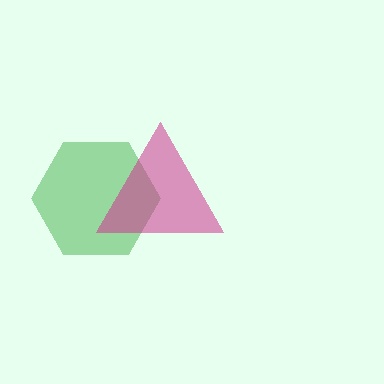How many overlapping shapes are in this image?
There are 2 overlapping shapes in the image.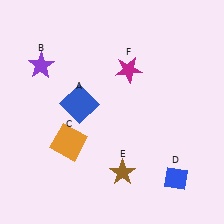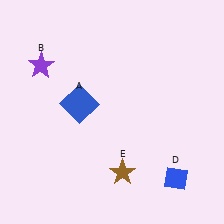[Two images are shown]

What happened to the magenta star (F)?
The magenta star (F) was removed in Image 2. It was in the top-right area of Image 1.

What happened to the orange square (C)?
The orange square (C) was removed in Image 2. It was in the bottom-left area of Image 1.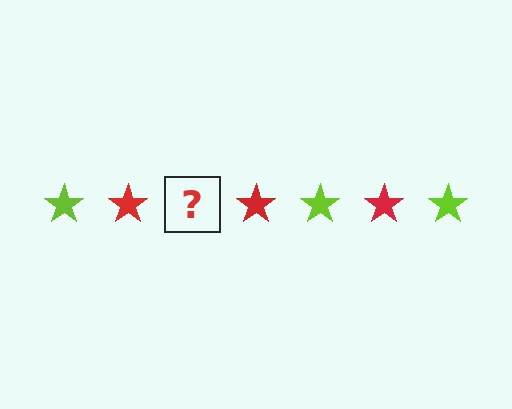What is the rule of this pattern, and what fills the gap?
The rule is that the pattern cycles through lime, red stars. The gap should be filled with a lime star.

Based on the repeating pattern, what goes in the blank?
The blank should be a lime star.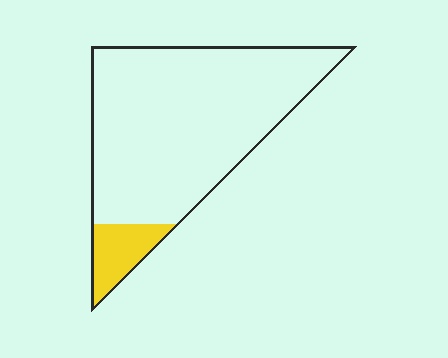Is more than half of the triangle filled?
No.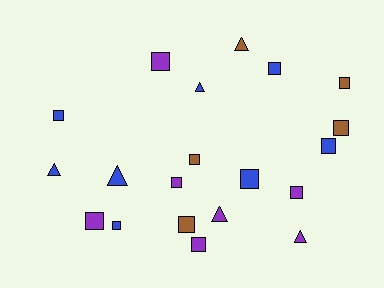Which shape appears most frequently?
Square, with 14 objects.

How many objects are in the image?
There are 20 objects.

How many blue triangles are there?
There are 3 blue triangles.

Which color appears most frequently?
Blue, with 8 objects.